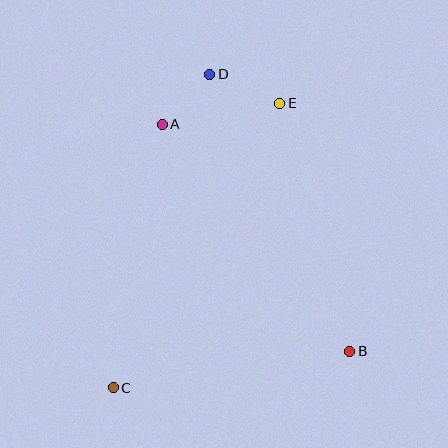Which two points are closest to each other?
Points A and D are closest to each other.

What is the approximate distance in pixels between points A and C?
The distance between A and C is approximately 268 pixels.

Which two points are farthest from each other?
Points C and E are farthest from each other.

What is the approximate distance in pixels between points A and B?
The distance between A and B is approximately 294 pixels.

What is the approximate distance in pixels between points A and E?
The distance between A and E is approximately 120 pixels.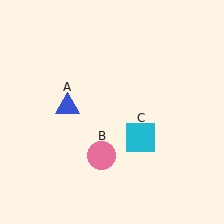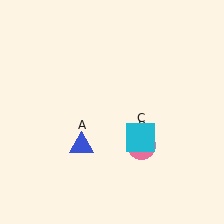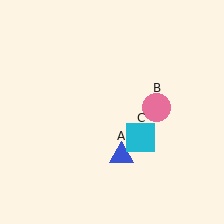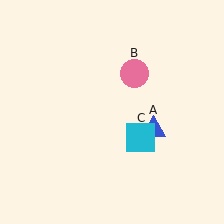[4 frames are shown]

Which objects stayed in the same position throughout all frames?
Cyan square (object C) remained stationary.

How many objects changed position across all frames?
2 objects changed position: blue triangle (object A), pink circle (object B).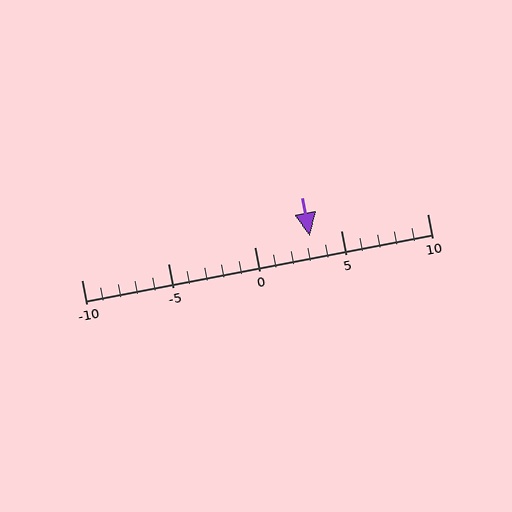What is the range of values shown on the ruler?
The ruler shows values from -10 to 10.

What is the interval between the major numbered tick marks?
The major tick marks are spaced 5 units apart.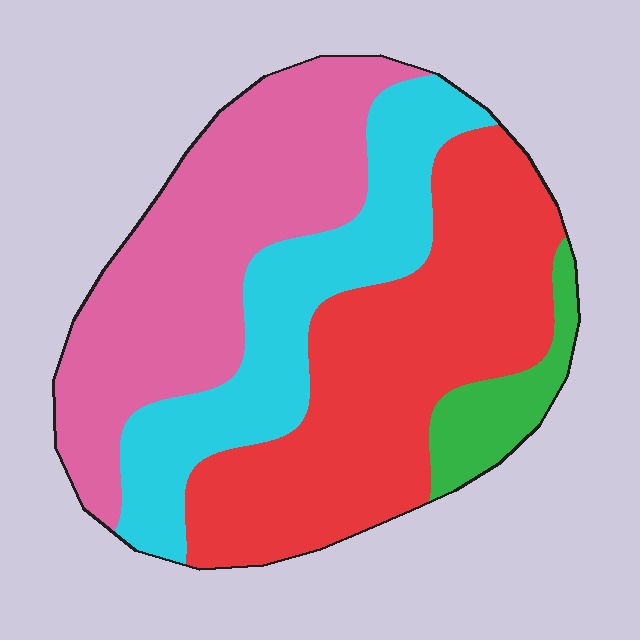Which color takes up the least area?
Green, at roughly 5%.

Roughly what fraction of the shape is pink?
Pink takes up about one third (1/3) of the shape.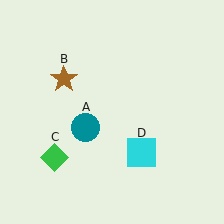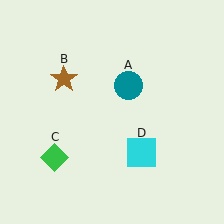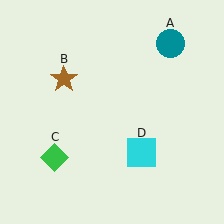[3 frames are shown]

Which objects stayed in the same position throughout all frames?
Brown star (object B) and green diamond (object C) and cyan square (object D) remained stationary.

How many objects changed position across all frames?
1 object changed position: teal circle (object A).